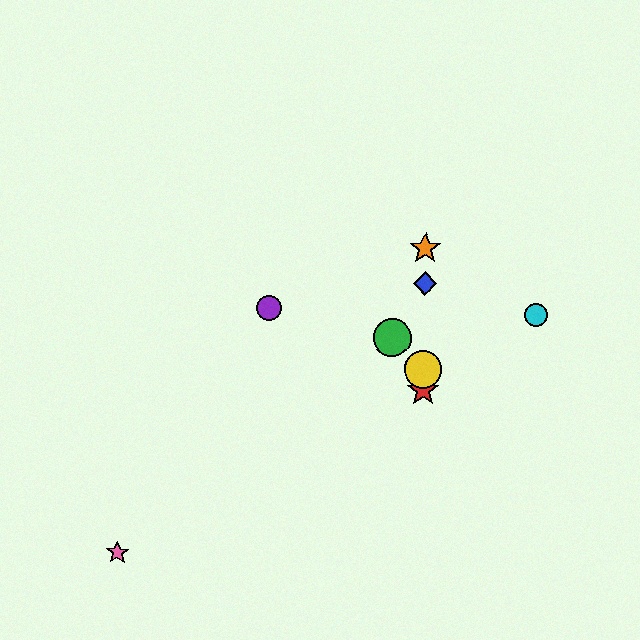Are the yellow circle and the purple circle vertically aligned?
No, the yellow circle is at x≈423 and the purple circle is at x≈269.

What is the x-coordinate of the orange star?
The orange star is at x≈425.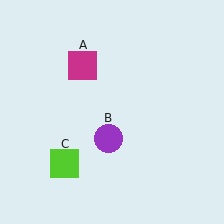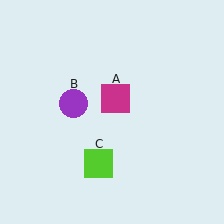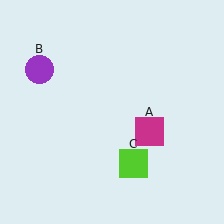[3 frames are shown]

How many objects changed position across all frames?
3 objects changed position: magenta square (object A), purple circle (object B), lime square (object C).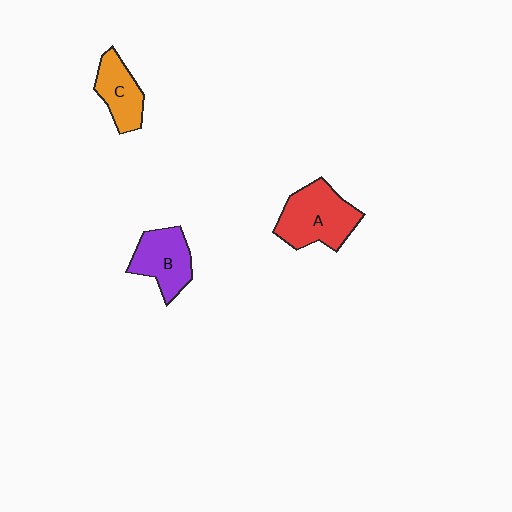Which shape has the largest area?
Shape A (red).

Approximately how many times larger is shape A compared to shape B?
Approximately 1.3 times.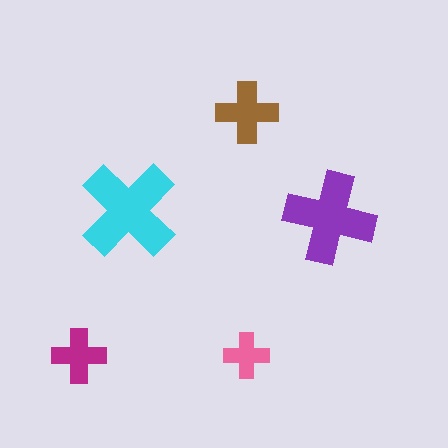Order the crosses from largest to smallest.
the cyan one, the purple one, the brown one, the magenta one, the pink one.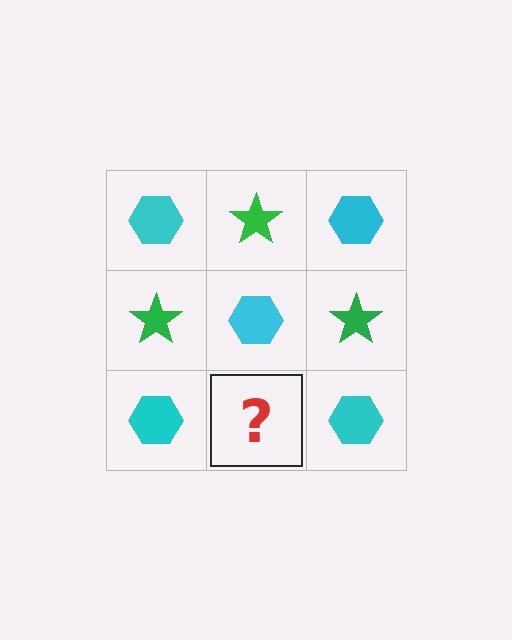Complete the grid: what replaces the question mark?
The question mark should be replaced with a green star.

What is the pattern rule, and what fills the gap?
The rule is that it alternates cyan hexagon and green star in a checkerboard pattern. The gap should be filled with a green star.